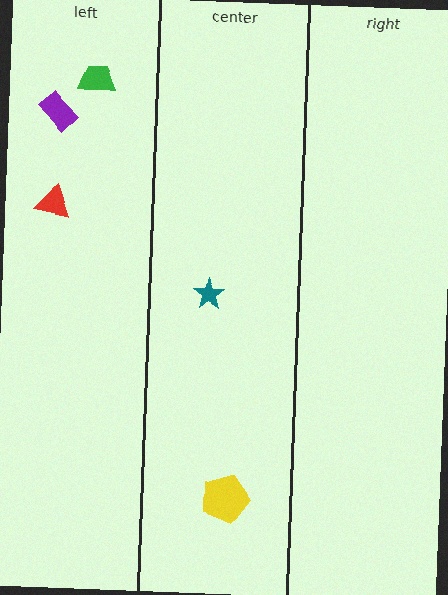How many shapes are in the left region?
3.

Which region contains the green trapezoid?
The left region.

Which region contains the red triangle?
The left region.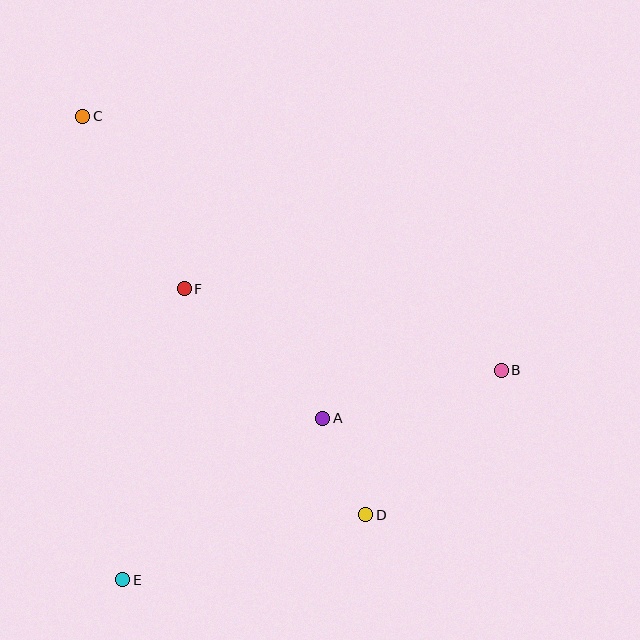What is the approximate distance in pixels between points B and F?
The distance between B and F is approximately 327 pixels.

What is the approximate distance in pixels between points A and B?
The distance between A and B is approximately 185 pixels.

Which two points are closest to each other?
Points A and D are closest to each other.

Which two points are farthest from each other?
Points B and C are farthest from each other.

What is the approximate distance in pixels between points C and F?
The distance between C and F is approximately 200 pixels.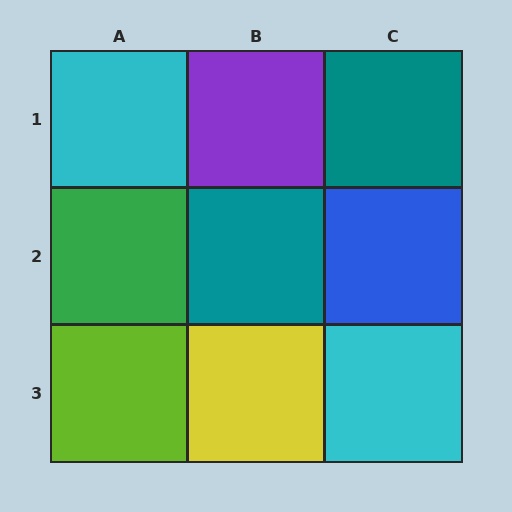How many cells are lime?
1 cell is lime.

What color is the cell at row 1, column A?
Cyan.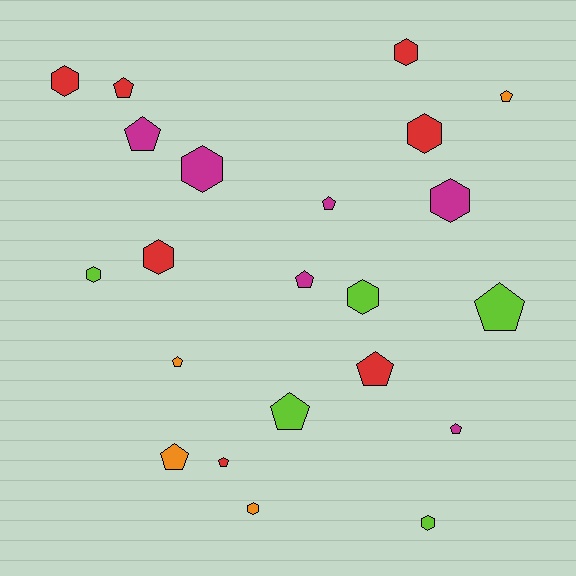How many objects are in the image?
There are 22 objects.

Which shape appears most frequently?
Pentagon, with 12 objects.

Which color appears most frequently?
Red, with 7 objects.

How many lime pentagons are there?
There are 2 lime pentagons.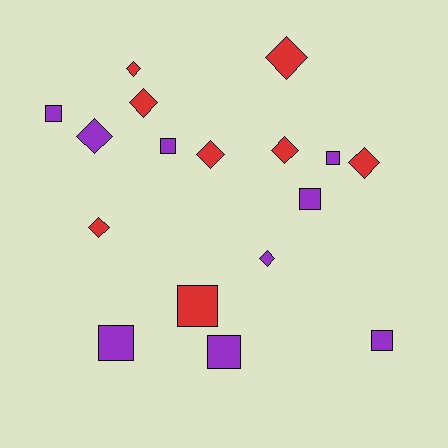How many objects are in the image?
There are 17 objects.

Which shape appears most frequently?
Diamond, with 9 objects.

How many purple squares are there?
There are 7 purple squares.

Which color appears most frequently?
Purple, with 9 objects.